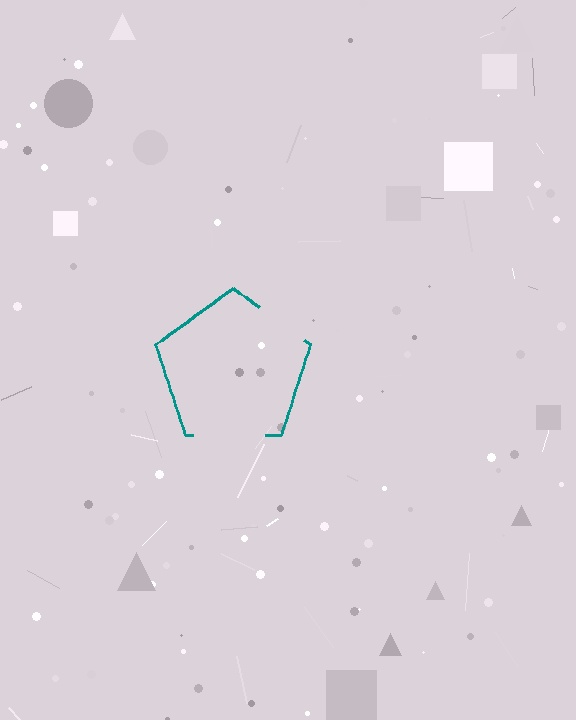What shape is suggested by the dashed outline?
The dashed outline suggests a pentagon.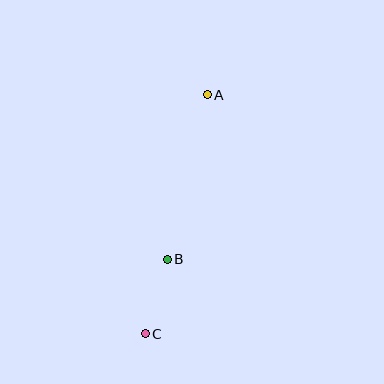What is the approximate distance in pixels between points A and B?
The distance between A and B is approximately 169 pixels.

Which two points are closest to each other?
Points B and C are closest to each other.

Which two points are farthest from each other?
Points A and C are farthest from each other.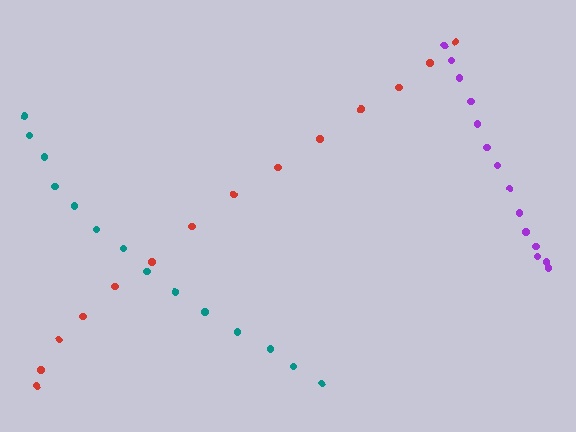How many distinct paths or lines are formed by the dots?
There are 3 distinct paths.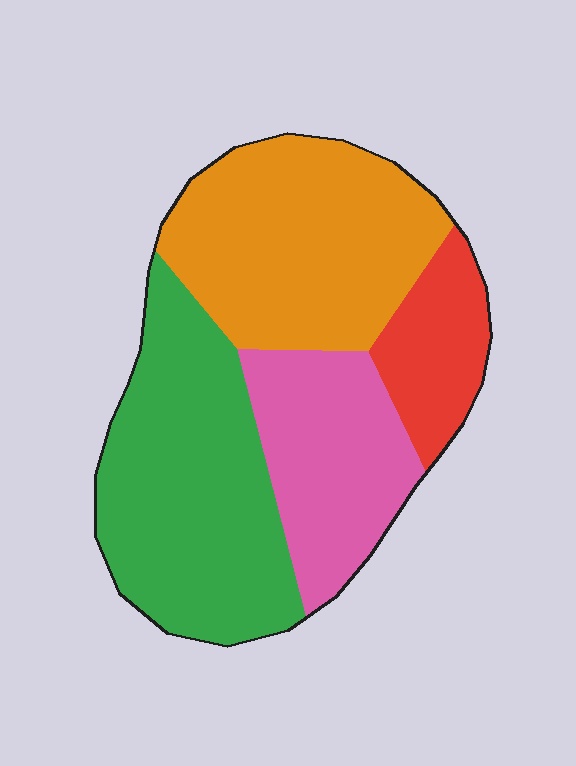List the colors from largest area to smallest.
From largest to smallest: green, orange, pink, red.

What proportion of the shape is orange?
Orange takes up about one third (1/3) of the shape.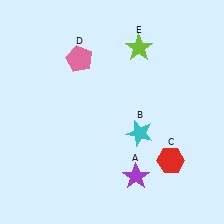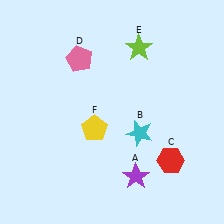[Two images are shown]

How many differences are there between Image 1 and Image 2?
There is 1 difference between the two images.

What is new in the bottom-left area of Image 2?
A yellow pentagon (F) was added in the bottom-left area of Image 2.